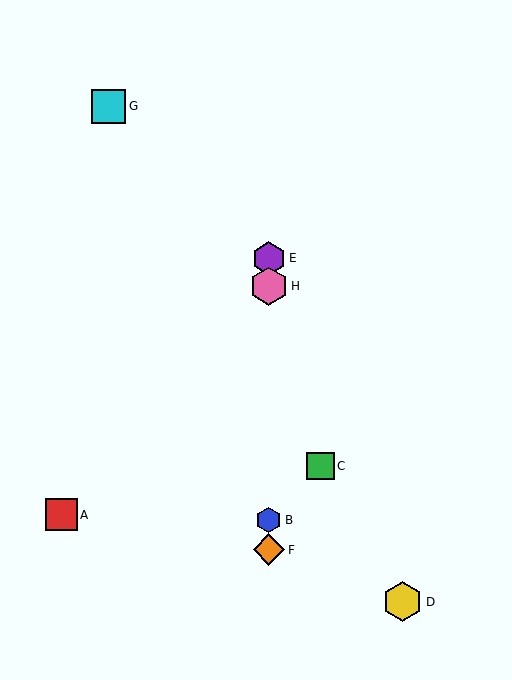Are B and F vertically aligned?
Yes, both are at x≈269.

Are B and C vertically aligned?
No, B is at x≈269 and C is at x≈321.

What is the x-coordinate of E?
Object E is at x≈269.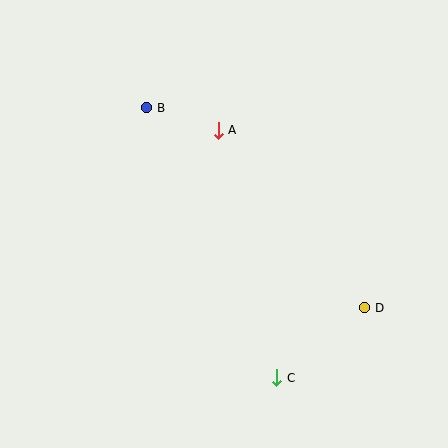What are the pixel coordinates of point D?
Point D is at (365, 308).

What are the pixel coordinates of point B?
Point B is at (147, 108).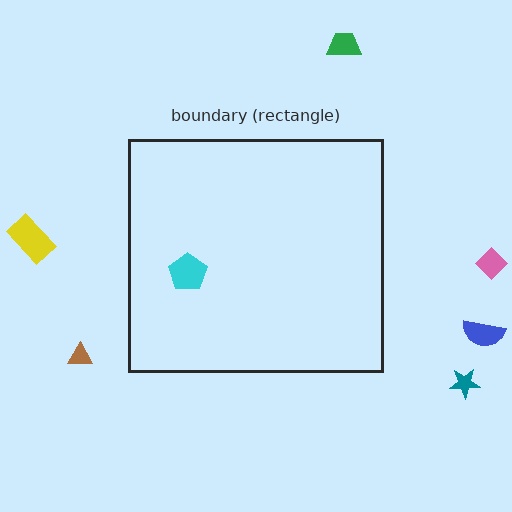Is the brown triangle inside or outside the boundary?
Outside.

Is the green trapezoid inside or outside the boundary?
Outside.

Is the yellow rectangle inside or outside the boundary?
Outside.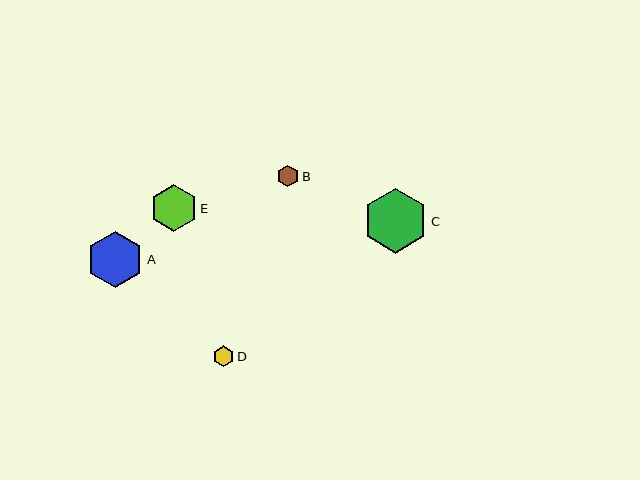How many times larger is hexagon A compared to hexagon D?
Hexagon A is approximately 2.7 times the size of hexagon D.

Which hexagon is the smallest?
Hexagon D is the smallest with a size of approximately 21 pixels.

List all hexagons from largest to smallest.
From largest to smallest: C, A, E, B, D.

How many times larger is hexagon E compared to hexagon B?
Hexagon E is approximately 2.1 times the size of hexagon B.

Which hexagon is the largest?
Hexagon C is the largest with a size of approximately 65 pixels.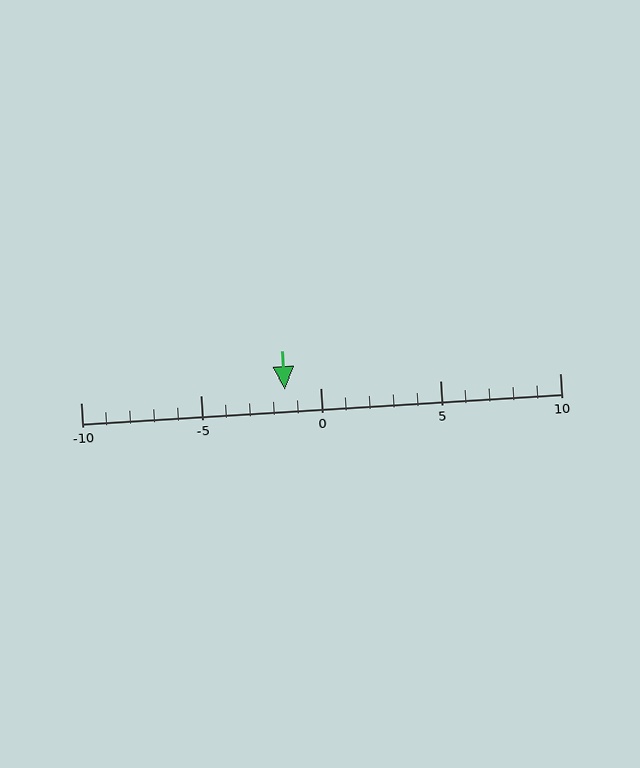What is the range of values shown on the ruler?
The ruler shows values from -10 to 10.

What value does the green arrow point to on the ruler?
The green arrow points to approximately -2.